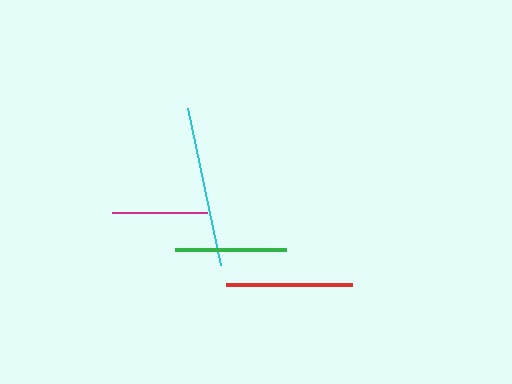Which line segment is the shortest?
The magenta line is the shortest at approximately 95 pixels.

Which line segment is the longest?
The cyan line is the longest at approximately 161 pixels.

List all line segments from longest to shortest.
From longest to shortest: cyan, red, green, magenta.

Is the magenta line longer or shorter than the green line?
The green line is longer than the magenta line.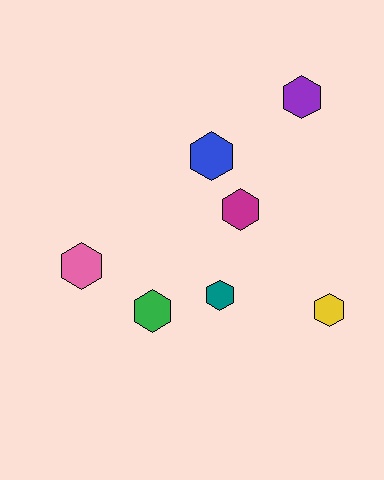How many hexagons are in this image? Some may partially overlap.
There are 7 hexagons.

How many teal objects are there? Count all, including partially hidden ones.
There is 1 teal object.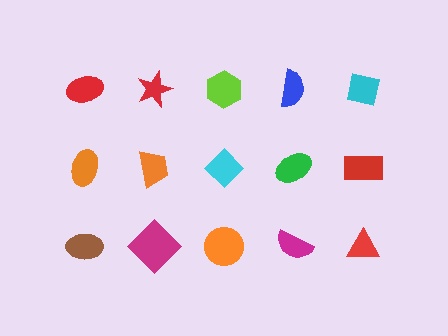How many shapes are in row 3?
5 shapes.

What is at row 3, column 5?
A red triangle.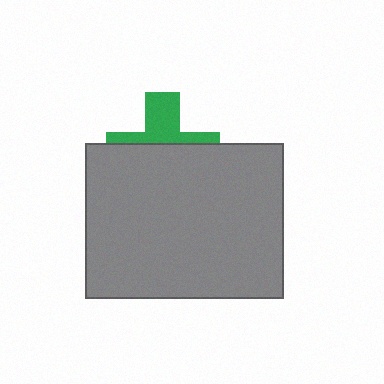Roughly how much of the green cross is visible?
A small part of it is visible (roughly 40%).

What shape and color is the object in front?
The object in front is a gray rectangle.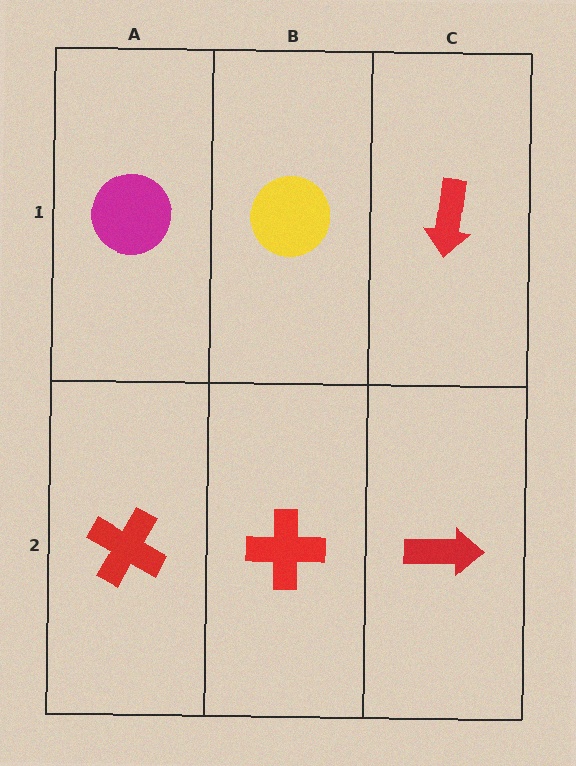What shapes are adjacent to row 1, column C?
A red arrow (row 2, column C), a yellow circle (row 1, column B).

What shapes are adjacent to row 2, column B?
A yellow circle (row 1, column B), a red cross (row 2, column A), a red arrow (row 2, column C).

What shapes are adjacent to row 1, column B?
A red cross (row 2, column B), a magenta circle (row 1, column A), a red arrow (row 1, column C).